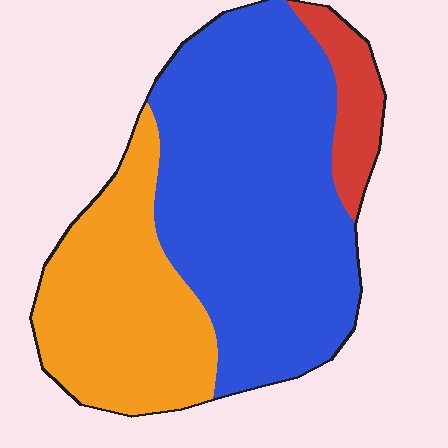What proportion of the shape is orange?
Orange takes up about one third (1/3) of the shape.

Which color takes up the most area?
Blue, at roughly 60%.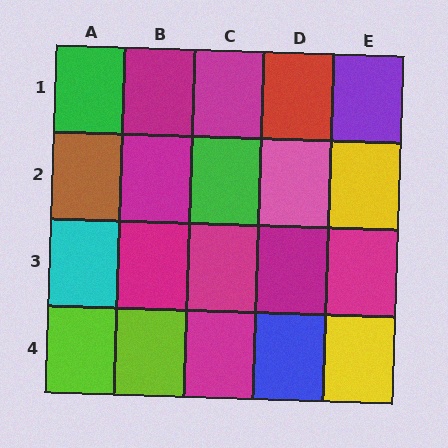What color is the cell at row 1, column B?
Magenta.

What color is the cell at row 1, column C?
Magenta.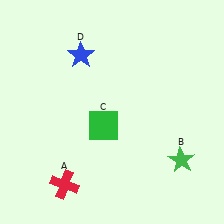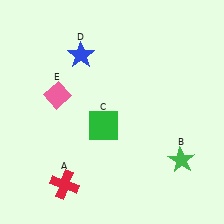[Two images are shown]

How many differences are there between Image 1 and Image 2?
There is 1 difference between the two images.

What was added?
A pink diamond (E) was added in Image 2.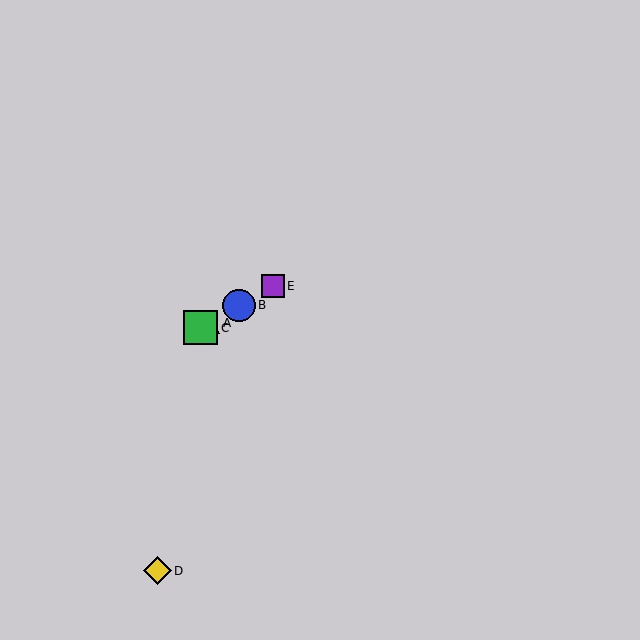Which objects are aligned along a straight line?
Objects A, B, C, E are aligned along a straight line.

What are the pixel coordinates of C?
Object C is at (200, 327).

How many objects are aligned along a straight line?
4 objects (A, B, C, E) are aligned along a straight line.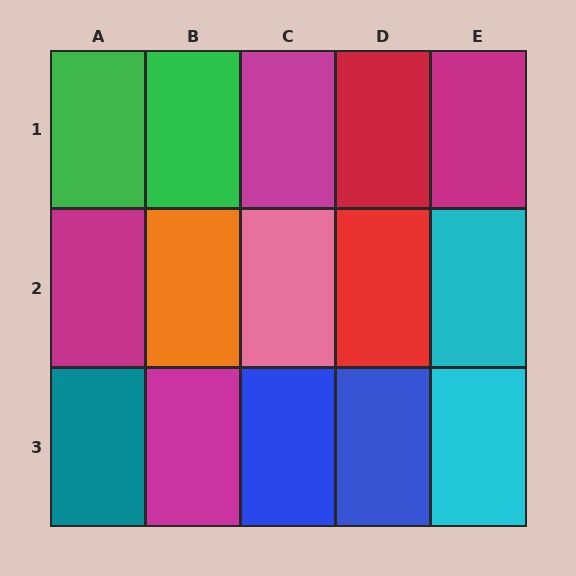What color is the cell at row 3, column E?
Cyan.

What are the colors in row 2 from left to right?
Magenta, orange, pink, red, cyan.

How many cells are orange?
1 cell is orange.